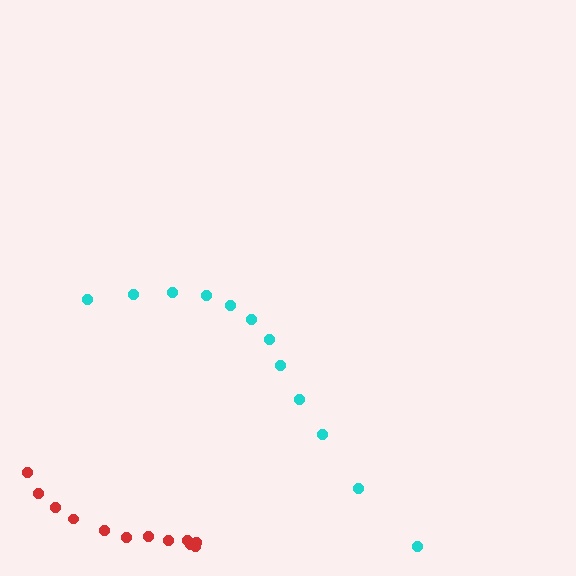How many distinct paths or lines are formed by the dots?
There are 2 distinct paths.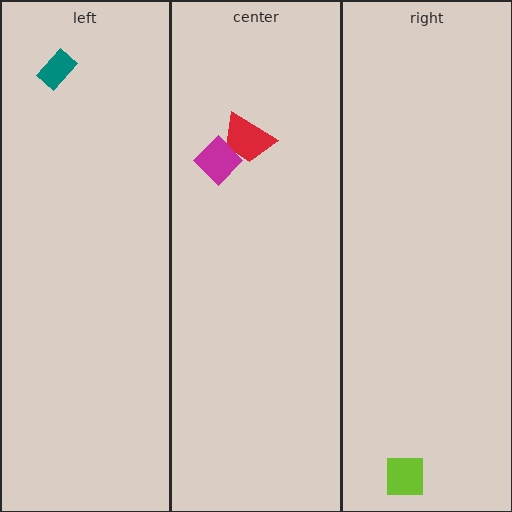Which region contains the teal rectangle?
The left region.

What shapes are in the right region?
The lime square.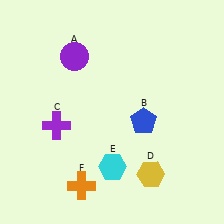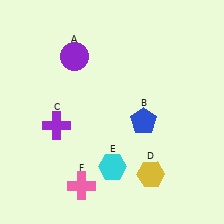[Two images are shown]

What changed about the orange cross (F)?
In Image 1, F is orange. In Image 2, it changed to pink.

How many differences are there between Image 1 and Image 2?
There is 1 difference between the two images.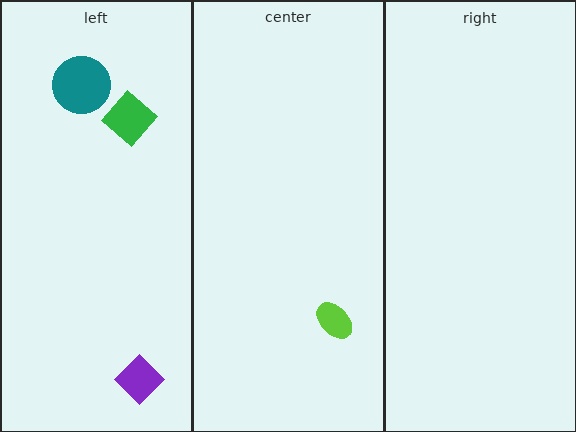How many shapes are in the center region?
1.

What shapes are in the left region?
The green diamond, the teal circle, the purple diamond.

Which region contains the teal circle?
The left region.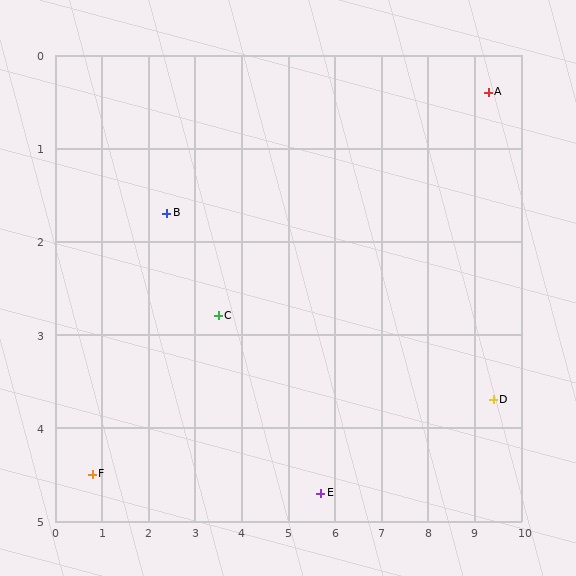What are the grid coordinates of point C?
Point C is at approximately (3.5, 2.8).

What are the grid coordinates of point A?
Point A is at approximately (9.3, 0.4).